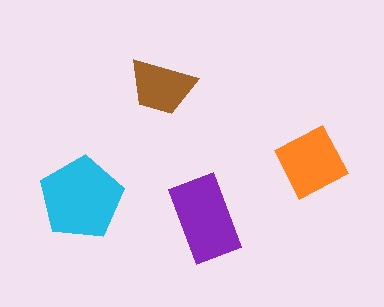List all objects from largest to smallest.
The cyan pentagon, the purple rectangle, the orange diamond, the brown trapezoid.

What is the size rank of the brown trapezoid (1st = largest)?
4th.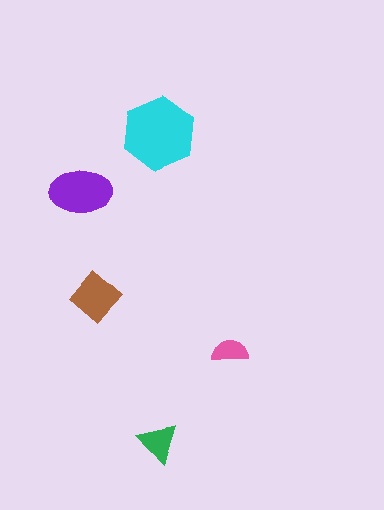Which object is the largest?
The cyan hexagon.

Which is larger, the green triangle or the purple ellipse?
The purple ellipse.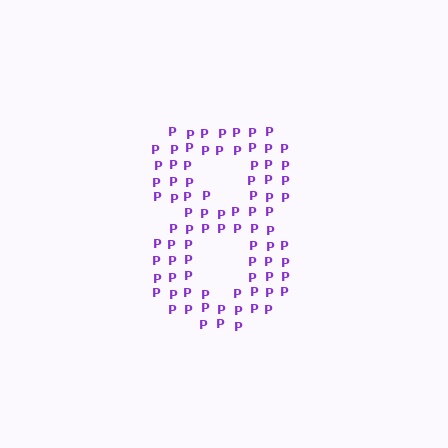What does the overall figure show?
The overall figure shows the digit 8.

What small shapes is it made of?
It is made of small letter P's.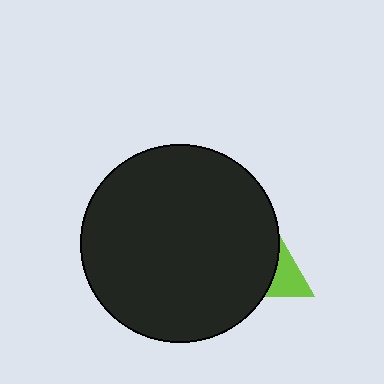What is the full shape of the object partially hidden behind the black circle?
The partially hidden object is a lime triangle.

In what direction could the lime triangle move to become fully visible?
The lime triangle could move right. That would shift it out from behind the black circle entirely.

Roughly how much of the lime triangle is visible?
A small part of it is visible (roughly 31%).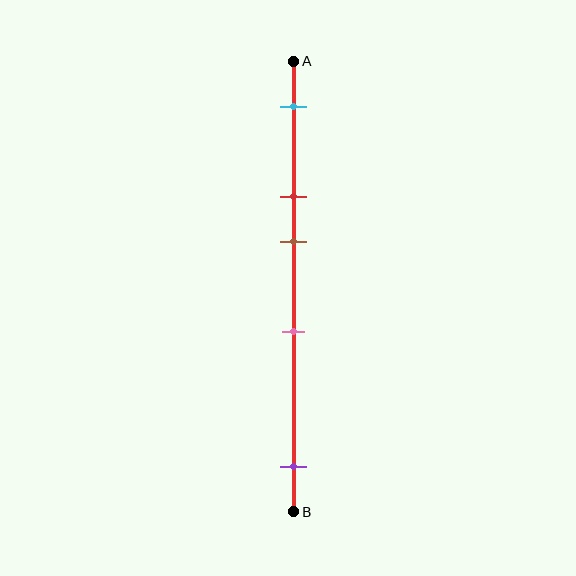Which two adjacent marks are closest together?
The red and brown marks are the closest adjacent pair.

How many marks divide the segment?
There are 5 marks dividing the segment.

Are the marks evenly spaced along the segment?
No, the marks are not evenly spaced.